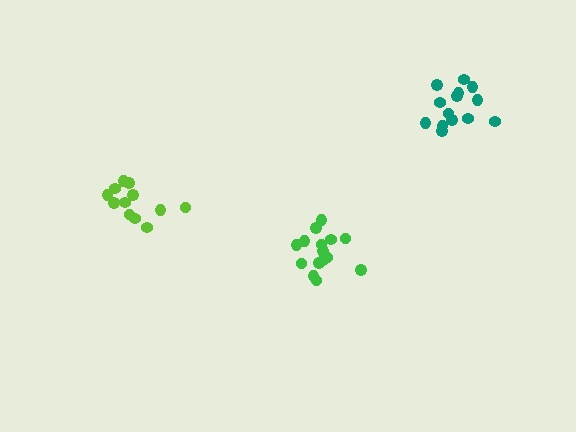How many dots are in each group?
Group 1: 12 dots, Group 2: 14 dots, Group 3: 15 dots (41 total).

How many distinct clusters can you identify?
There are 3 distinct clusters.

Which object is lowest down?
The green cluster is bottommost.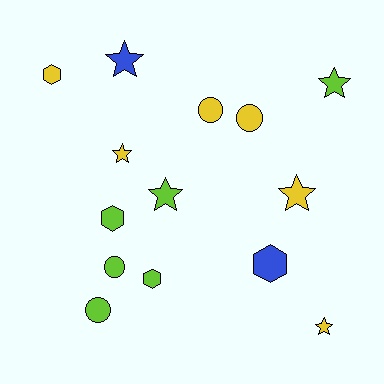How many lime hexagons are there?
There are 2 lime hexagons.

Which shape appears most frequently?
Star, with 6 objects.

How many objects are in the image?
There are 14 objects.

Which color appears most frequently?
Yellow, with 6 objects.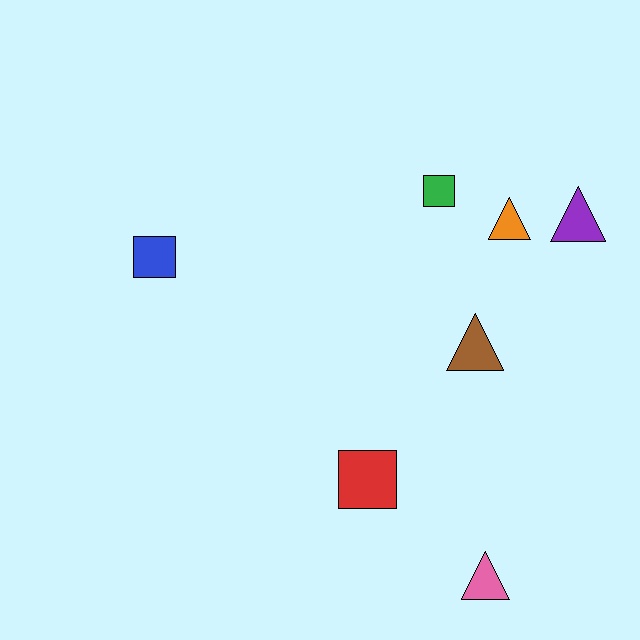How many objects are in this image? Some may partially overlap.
There are 7 objects.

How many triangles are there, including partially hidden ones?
There are 4 triangles.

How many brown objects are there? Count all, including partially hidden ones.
There is 1 brown object.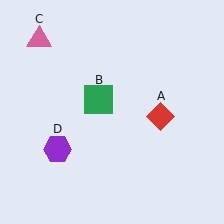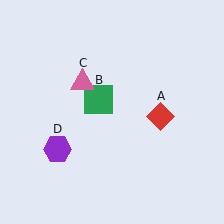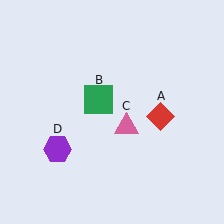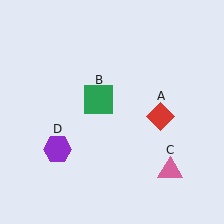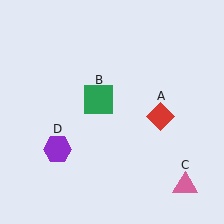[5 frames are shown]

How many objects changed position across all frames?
1 object changed position: pink triangle (object C).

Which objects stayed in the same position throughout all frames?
Red diamond (object A) and green square (object B) and purple hexagon (object D) remained stationary.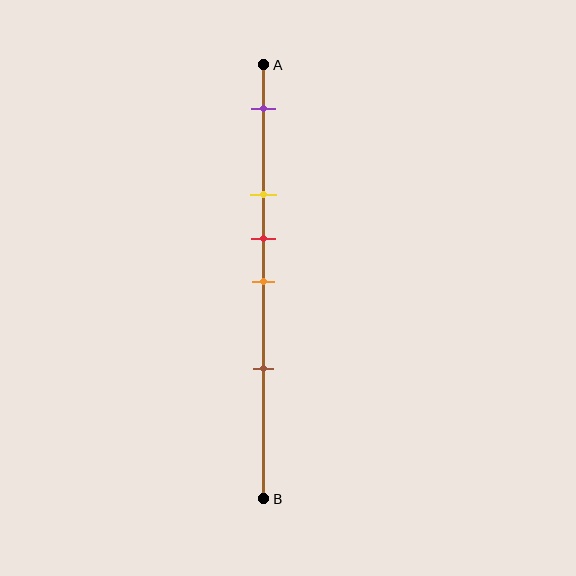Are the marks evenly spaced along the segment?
No, the marks are not evenly spaced.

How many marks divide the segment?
There are 5 marks dividing the segment.